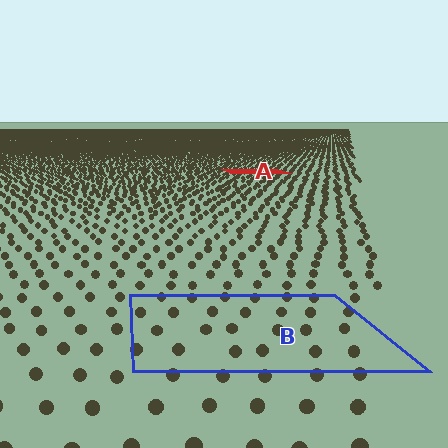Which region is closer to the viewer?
Region B is closer. The texture elements there are larger and more spread out.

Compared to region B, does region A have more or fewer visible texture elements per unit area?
Region A has more texture elements per unit area — they are packed more densely because it is farther away.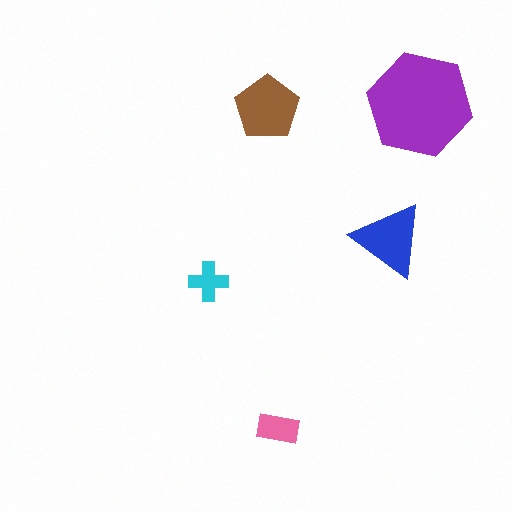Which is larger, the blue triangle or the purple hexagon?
The purple hexagon.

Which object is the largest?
The purple hexagon.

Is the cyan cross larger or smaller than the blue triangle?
Smaller.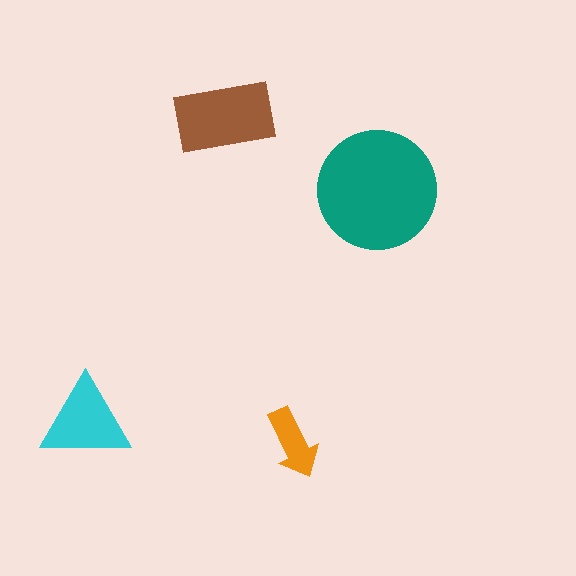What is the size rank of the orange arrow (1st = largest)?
4th.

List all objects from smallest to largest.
The orange arrow, the cyan triangle, the brown rectangle, the teal circle.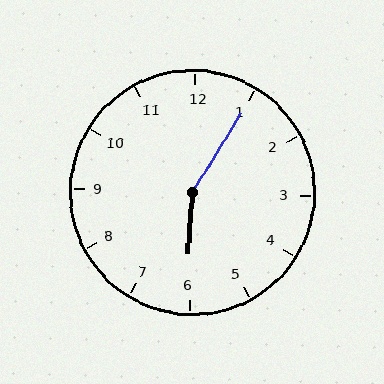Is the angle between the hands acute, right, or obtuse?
It is obtuse.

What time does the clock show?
6:05.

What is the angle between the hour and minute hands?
Approximately 152 degrees.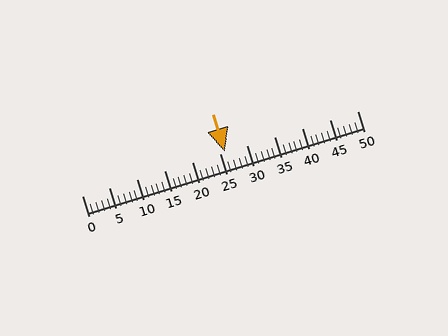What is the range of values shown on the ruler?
The ruler shows values from 0 to 50.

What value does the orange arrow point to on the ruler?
The orange arrow points to approximately 26.